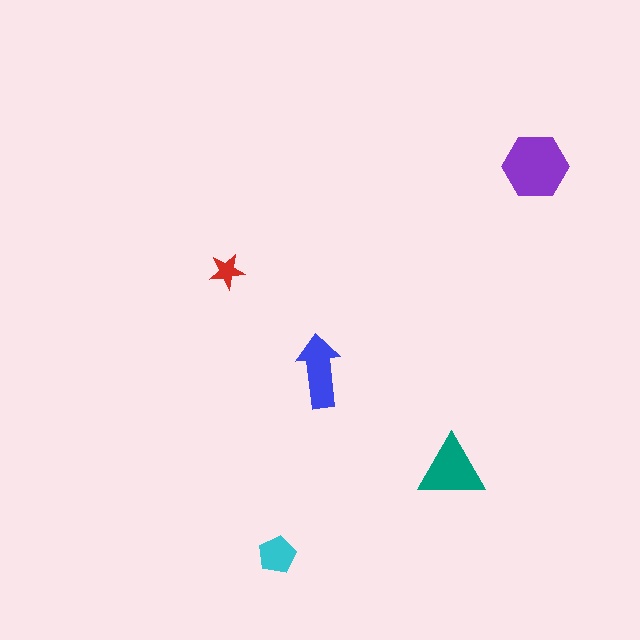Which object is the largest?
The purple hexagon.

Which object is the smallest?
The red star.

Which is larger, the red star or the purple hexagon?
The purple hexagon.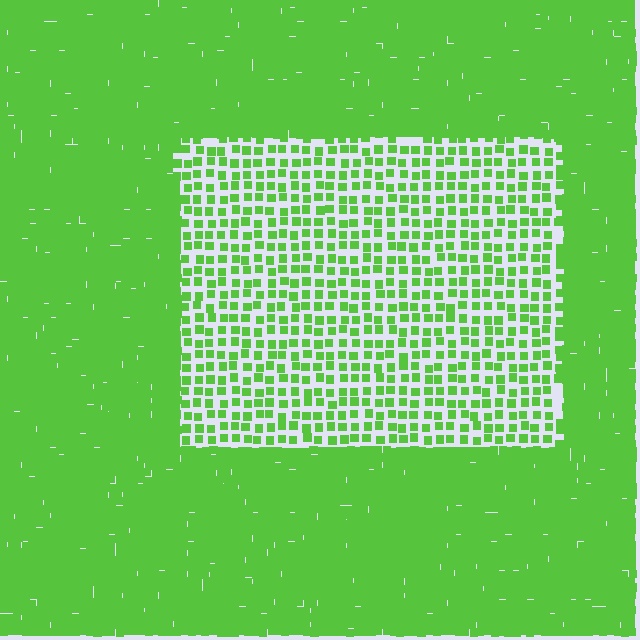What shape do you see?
I see a rectangle.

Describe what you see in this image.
The image contains small lime elements arranged at two different densities. A rectangle-shaped region is visible where the elements are less densely packed than the surrounding area.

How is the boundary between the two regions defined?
The boundary is defined by a change in element density (approximately 2.8x ratio). All elements are the same color, size, and shape.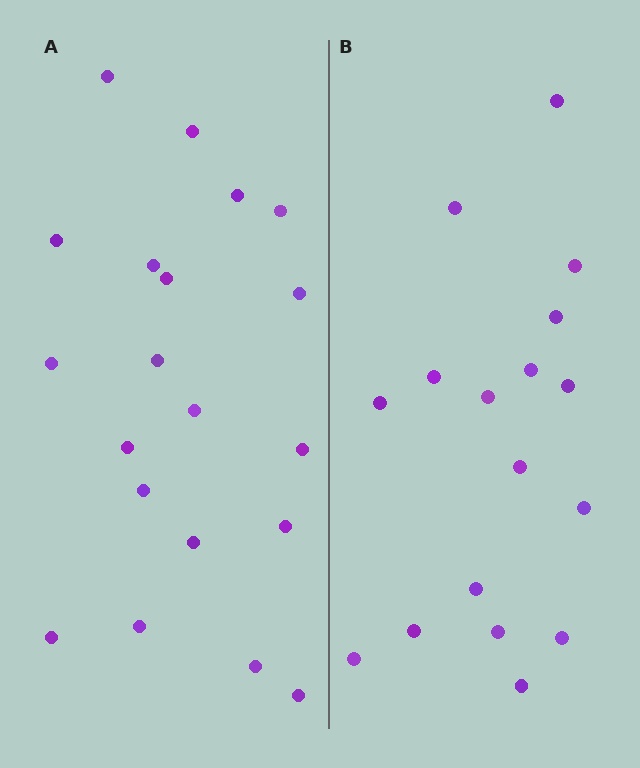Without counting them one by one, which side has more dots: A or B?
Region A (the left region) has more dots.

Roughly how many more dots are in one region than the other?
Region A has just a few more — roughly 2 or 3 more dots than region B.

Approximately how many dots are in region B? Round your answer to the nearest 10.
About 20 dots. (The exact count is 17, which rounds to 20.)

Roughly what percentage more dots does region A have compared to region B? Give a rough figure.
About 20% more.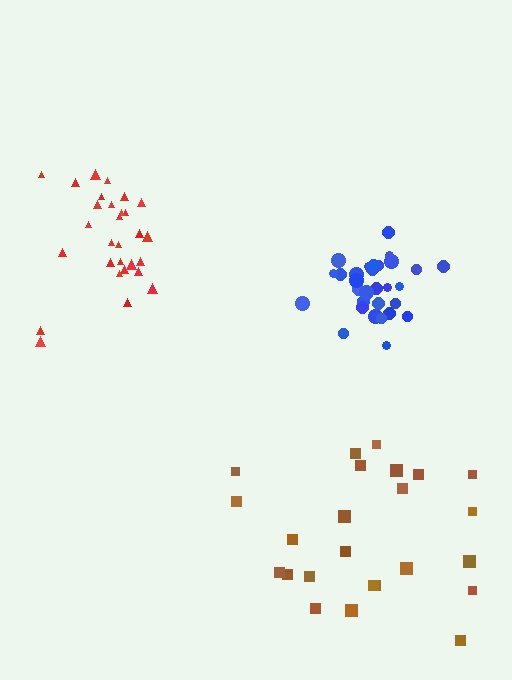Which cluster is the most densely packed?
Blue.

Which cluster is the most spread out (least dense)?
Brown.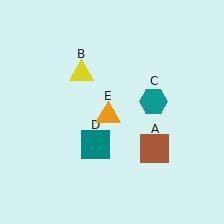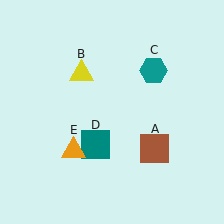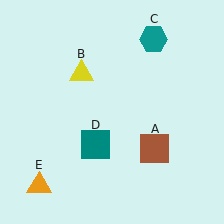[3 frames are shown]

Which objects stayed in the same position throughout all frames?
Brown square (object A) and yellow triangle (object B) and teal square (object D) remained stationary.